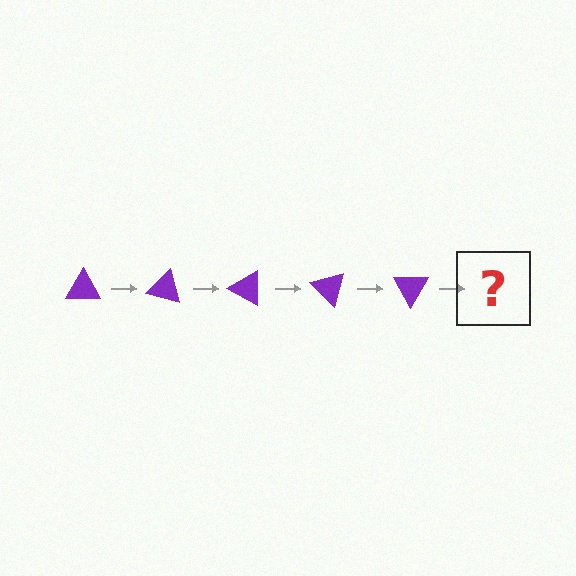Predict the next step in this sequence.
The next step is a purple triangle rotated 75 degrees.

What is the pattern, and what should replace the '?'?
The pattern is that the triangle rotates 15 degrees each step. The '?' should be a purple triangle rotated 75 degrees.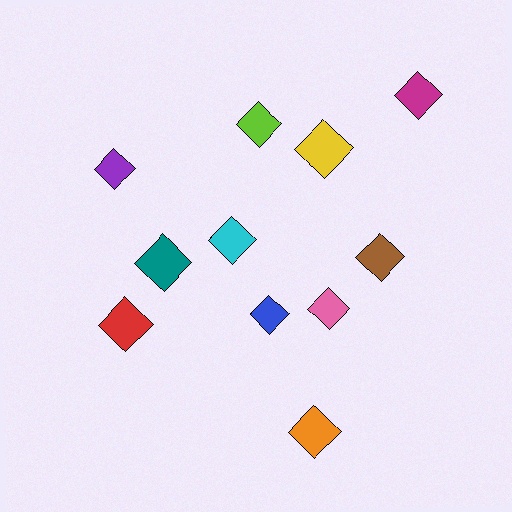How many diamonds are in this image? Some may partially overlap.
There are 11 diamonds.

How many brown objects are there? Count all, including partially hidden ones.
There is 1 brown object.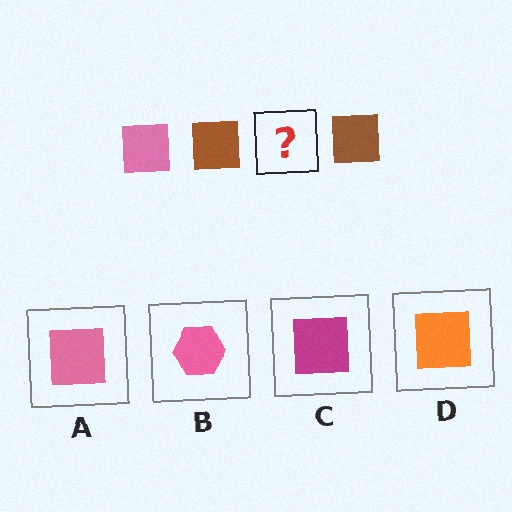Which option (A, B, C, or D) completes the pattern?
A.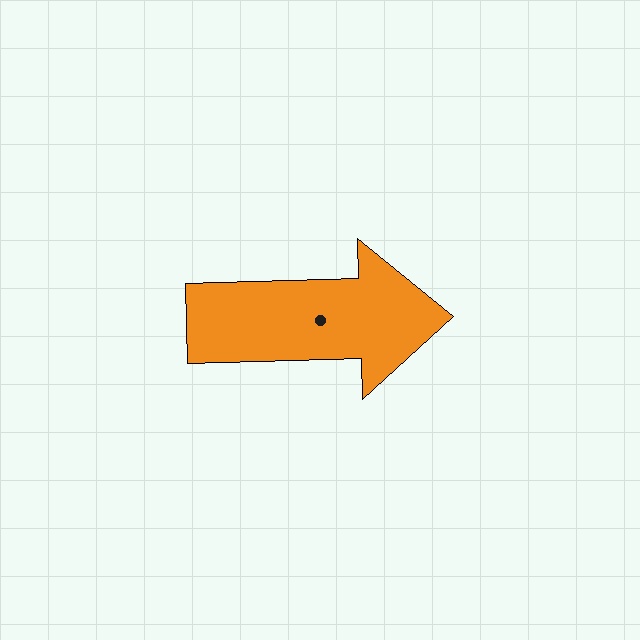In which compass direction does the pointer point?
East.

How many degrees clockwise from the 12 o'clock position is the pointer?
Approximately 88 degrees.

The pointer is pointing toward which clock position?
Roughly 3 o'clock.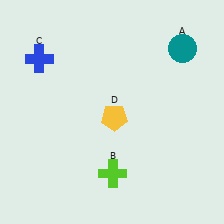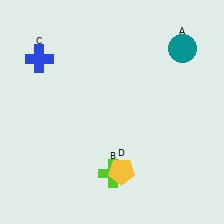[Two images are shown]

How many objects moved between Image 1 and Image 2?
1 object moved between the two images.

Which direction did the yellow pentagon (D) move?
The yellow pentagon (D) moved down.